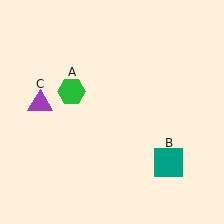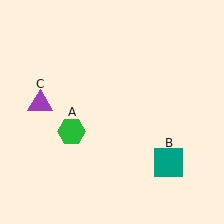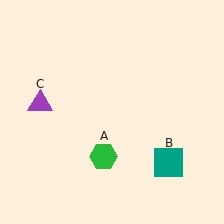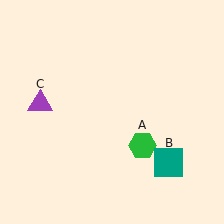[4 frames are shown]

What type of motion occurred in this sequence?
The green hexagon (object A) rotated counterclockwise around the center of the scene.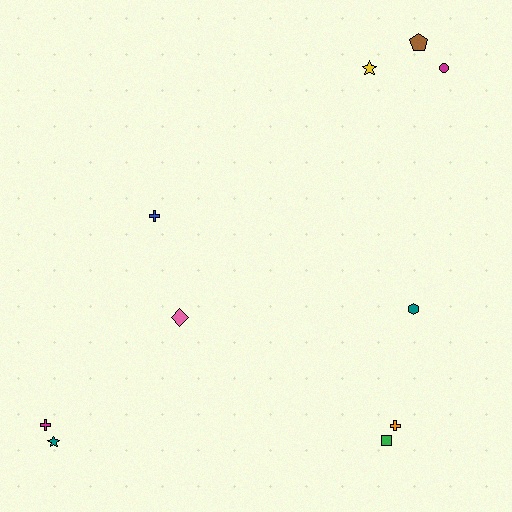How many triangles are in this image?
There are no triangles.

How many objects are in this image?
There are 10 objects.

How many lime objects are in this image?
There are no lime objects.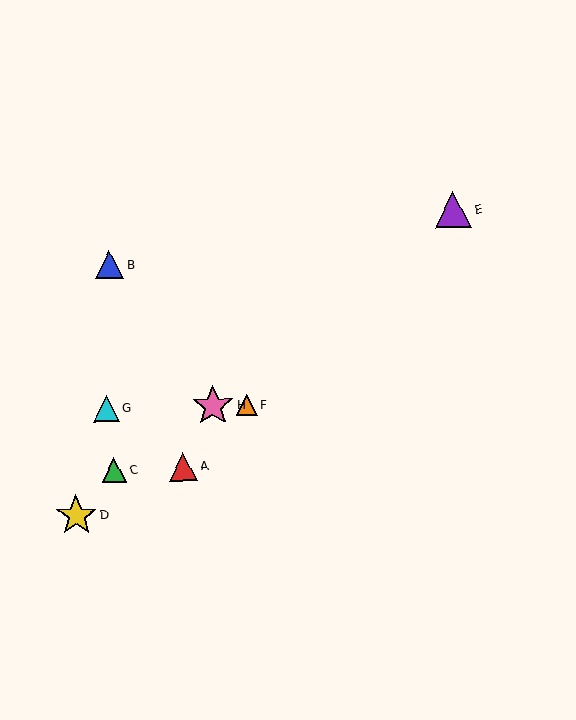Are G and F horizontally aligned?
Yes, both are at y≈408.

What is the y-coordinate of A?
Object A is at y≈467.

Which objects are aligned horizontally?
Objects F, G, H are aligned horizontally.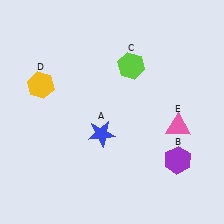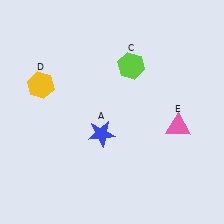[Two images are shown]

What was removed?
The purple hexagon (B) was removed in Image 2.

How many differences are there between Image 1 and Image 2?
There is 1 difference between the two images.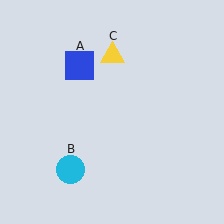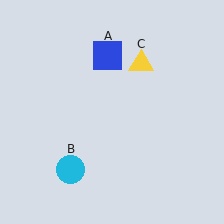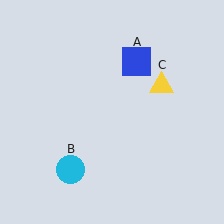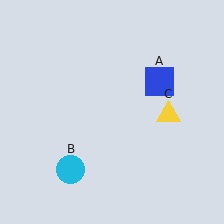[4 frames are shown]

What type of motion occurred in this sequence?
The blue square (object A), yellow triangle (object C) rotated clockwise around the center of the scene.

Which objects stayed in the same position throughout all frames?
Cyan circle (object B) remained stationary.